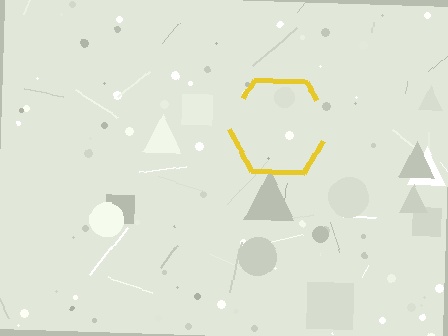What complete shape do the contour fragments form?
The contour fragments form a hexagon.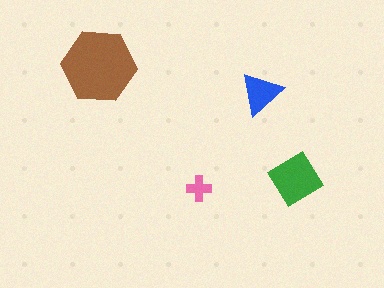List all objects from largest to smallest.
The brown hexagon, the green diamond, the blue triangle, the pink cross.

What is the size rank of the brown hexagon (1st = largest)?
1st.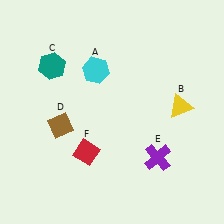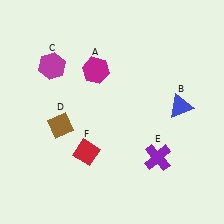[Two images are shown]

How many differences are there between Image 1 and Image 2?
There are 3 differences between the two images.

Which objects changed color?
A changed from cyan to magenta. B changed from yellow to blue. C changed from teal to magenta.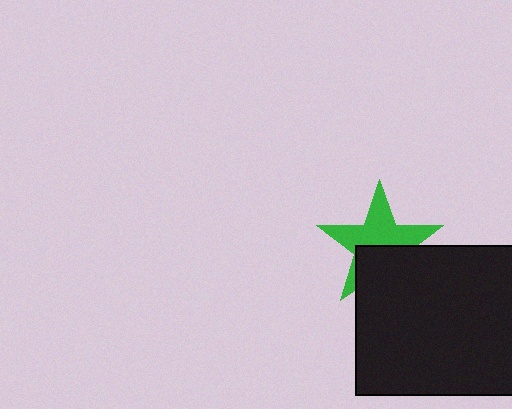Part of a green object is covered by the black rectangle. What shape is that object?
It is a star.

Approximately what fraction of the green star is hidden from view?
Roughly 41% of the green star is hidden behind the black rectangle.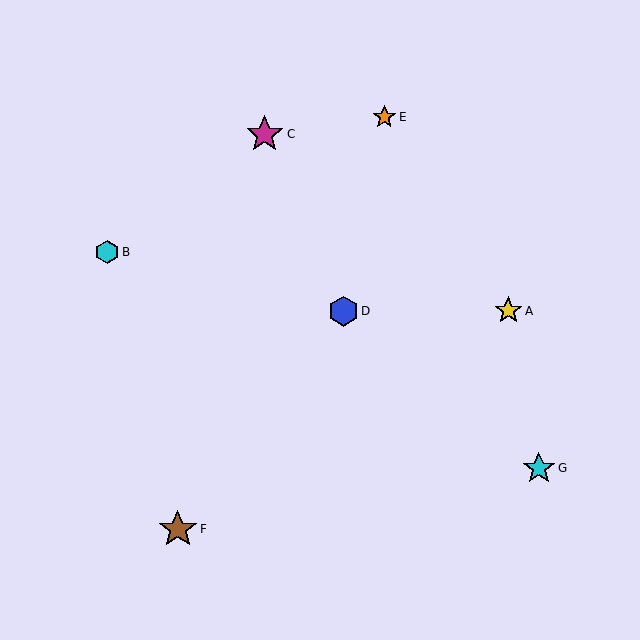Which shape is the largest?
The brown star (labeled F) is the largest.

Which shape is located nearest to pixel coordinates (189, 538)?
The brown star (labeled F) at (178, 529) is nearest to that location.